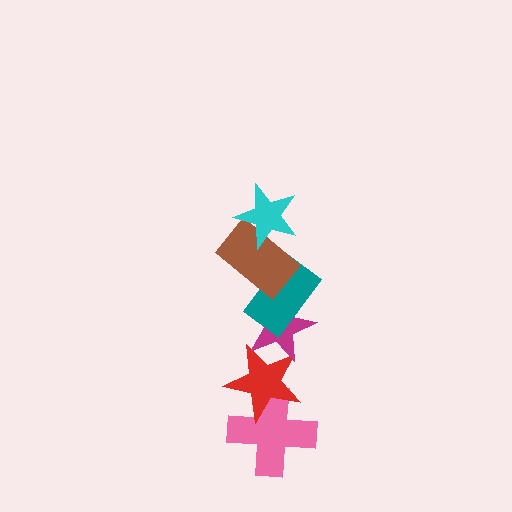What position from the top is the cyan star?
The cyan star is 1st from the top.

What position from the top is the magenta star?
The magenta star is 4th from the top.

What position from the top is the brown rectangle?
The brown rectangle is 2nd from the top.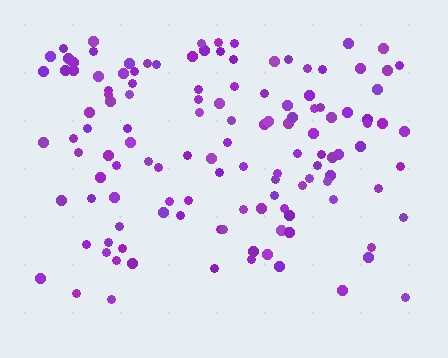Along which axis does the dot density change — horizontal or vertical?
Vertical.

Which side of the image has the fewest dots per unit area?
The bottom.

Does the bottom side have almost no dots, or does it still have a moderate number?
Still a moderate number, just noticeably fewer than the top.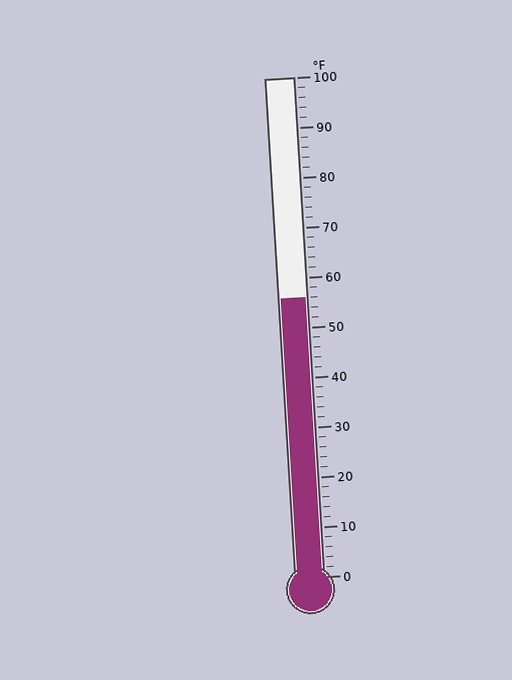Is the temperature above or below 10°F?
The temperature is above 10°F.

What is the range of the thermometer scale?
The thermometer scale ranges from 0°F to 100°F.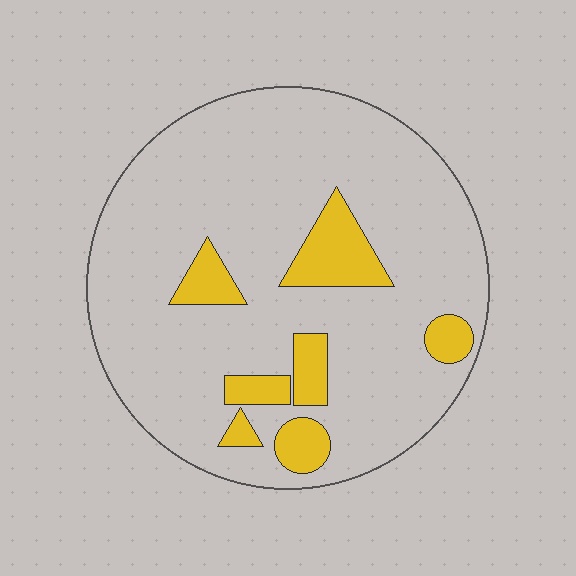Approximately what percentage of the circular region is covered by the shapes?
Approximately 15%.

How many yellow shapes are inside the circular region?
7.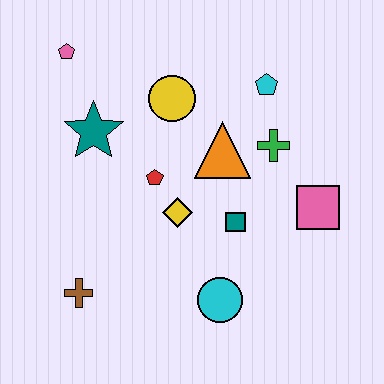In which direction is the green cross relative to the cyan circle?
The green cross is above the cyan circle.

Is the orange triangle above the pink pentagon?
No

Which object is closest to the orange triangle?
The green cross is closest to the orange triangle.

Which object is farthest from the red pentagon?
The pink square is farthest from the red pentagon.